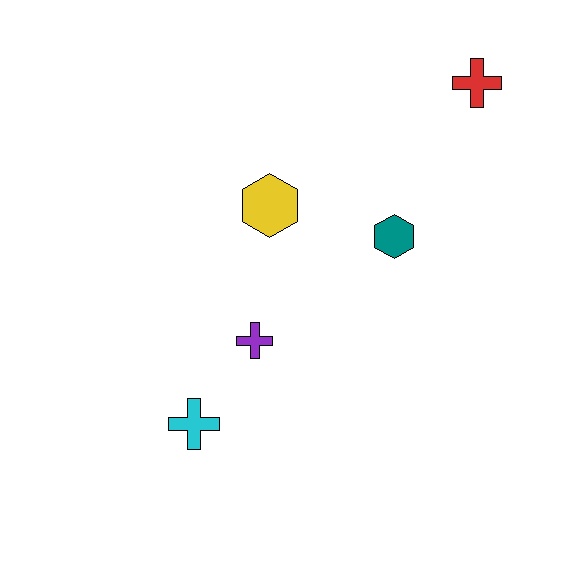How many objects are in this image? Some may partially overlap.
There are 5 objects.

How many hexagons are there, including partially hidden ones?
There are 2 hexagons.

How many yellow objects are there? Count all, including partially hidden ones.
There is 1 yellow object.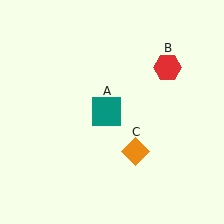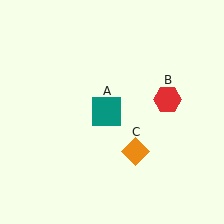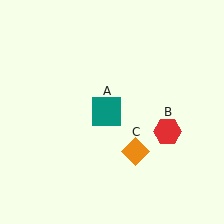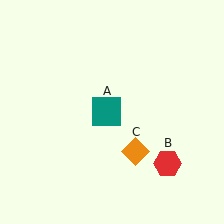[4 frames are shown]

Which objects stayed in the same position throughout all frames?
Teal square (object A) and orange diamond (object C) remained stationary.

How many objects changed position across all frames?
1 object changed position: red hexagon (object B).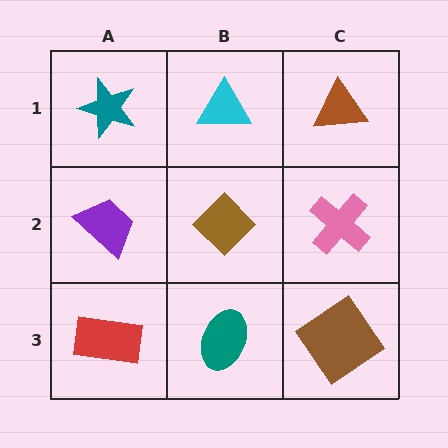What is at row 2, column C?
A pink cross.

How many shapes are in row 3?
3 shapes.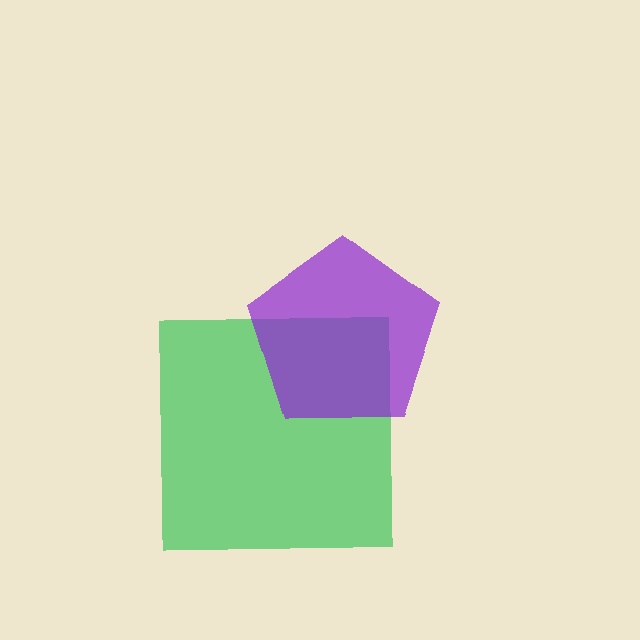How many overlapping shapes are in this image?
There are 2 overlapping shapes in the image.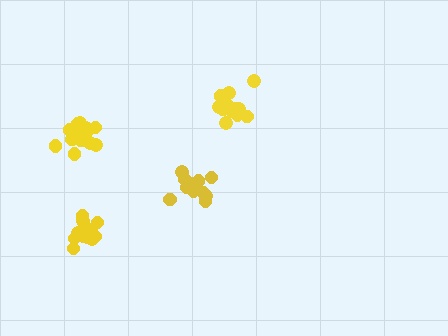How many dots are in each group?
Group 1: 15 dots, Group 2: 14 dots, Group 3: 12 dots, Group 4: 14 dots (55 total).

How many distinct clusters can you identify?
There are 4 distinct clusters.